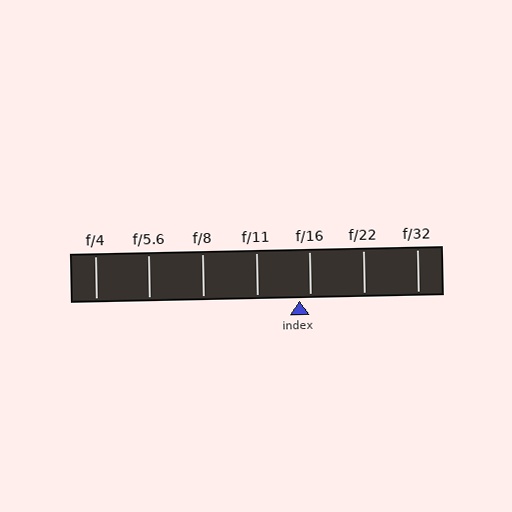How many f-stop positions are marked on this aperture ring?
There are 7 f-stop positions marked.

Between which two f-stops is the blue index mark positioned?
The index mark is between f/11 and f/16.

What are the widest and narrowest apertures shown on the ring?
The widest aperture shown is f/4 and the narrowest is f/32.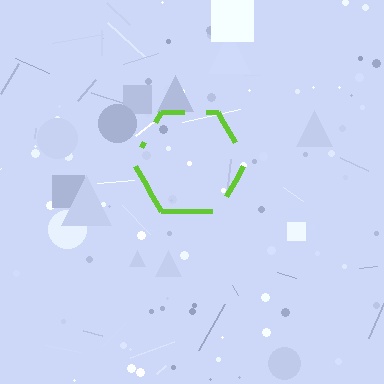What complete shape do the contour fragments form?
The contour fragments form a hexagon.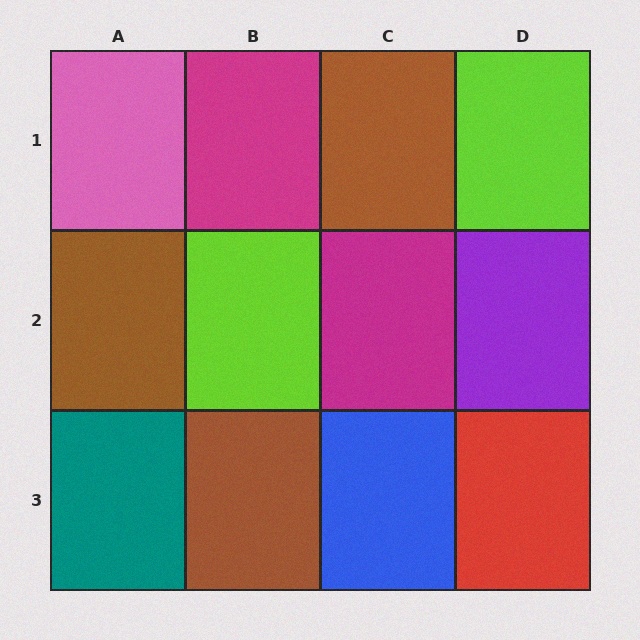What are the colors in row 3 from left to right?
Teal, brown, blue, red.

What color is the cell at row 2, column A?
Brown.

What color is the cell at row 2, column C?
Magenta.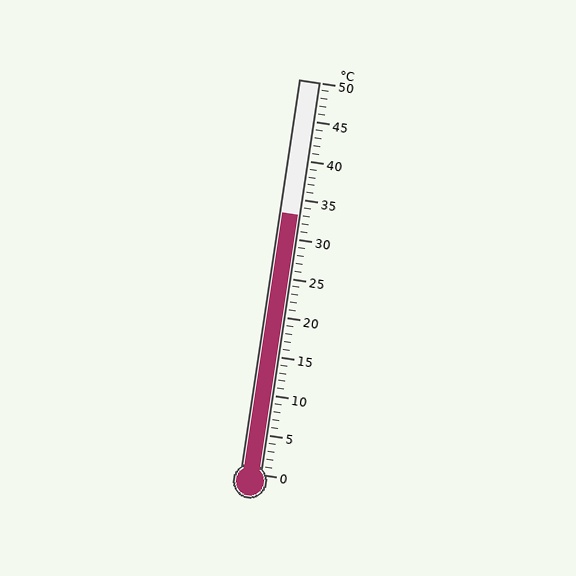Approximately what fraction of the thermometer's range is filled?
The thermometer is filled to approximately 65% of its range.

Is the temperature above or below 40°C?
The temperature is below 40°C.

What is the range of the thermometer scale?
The thermometer scale ranges from 0°C to 50°C.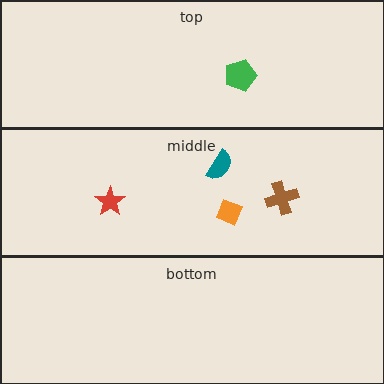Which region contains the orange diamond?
The middle region.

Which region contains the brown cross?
The middle region.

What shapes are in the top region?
The green pentagon.